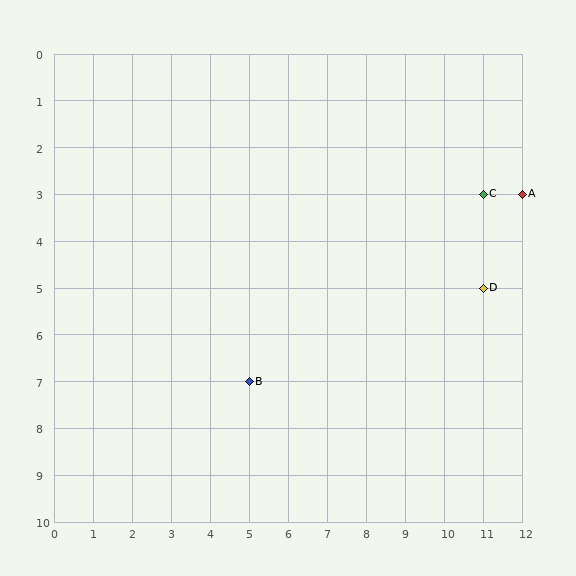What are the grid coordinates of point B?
Point B is at grid coordinates (5, 7).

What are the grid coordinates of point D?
Point D is at grid coordinates (11, 5).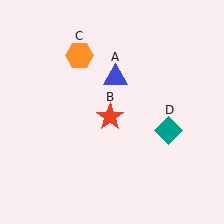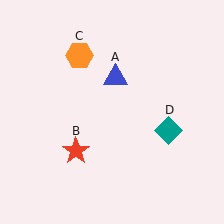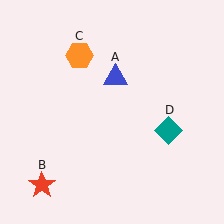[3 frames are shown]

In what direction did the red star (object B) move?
The red star (object B) moved down and to the left.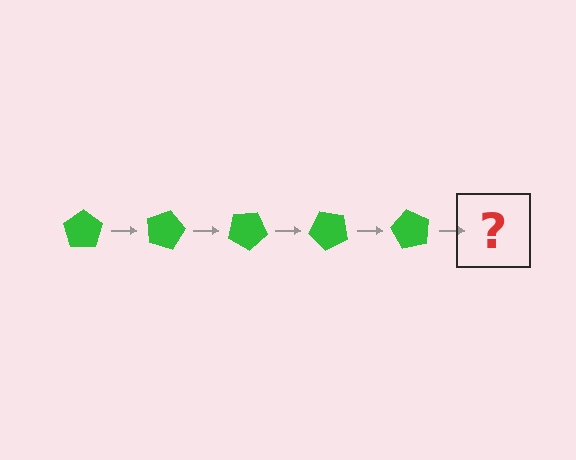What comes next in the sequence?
The next element should be a green pentagon rotated 75 degrees.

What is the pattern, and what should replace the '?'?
The pattern is that the pentagon rotates 15 degrees each step. The '?' should be a green pentagon rotated 75 degrees.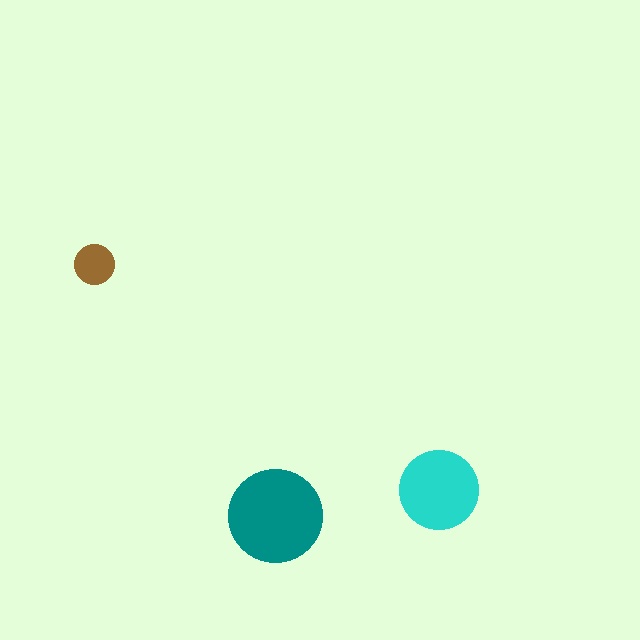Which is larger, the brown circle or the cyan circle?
The cyan one.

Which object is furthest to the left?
The brown circle is leftmost.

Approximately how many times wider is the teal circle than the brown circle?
About 2.5 times wider.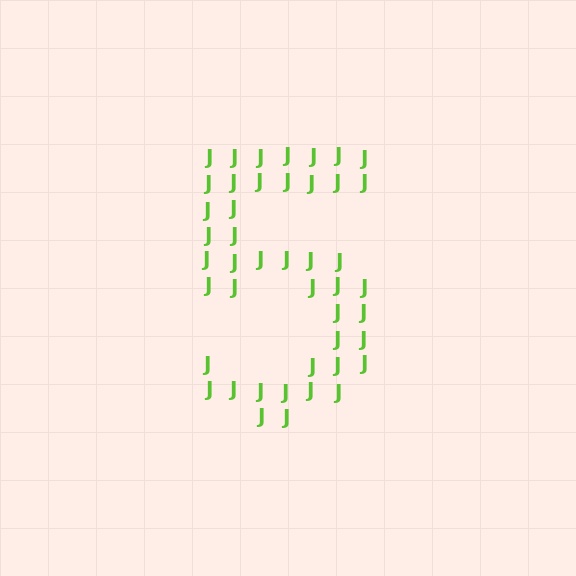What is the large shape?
The large shape is the digit 5.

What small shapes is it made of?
It is made of small letter J's.